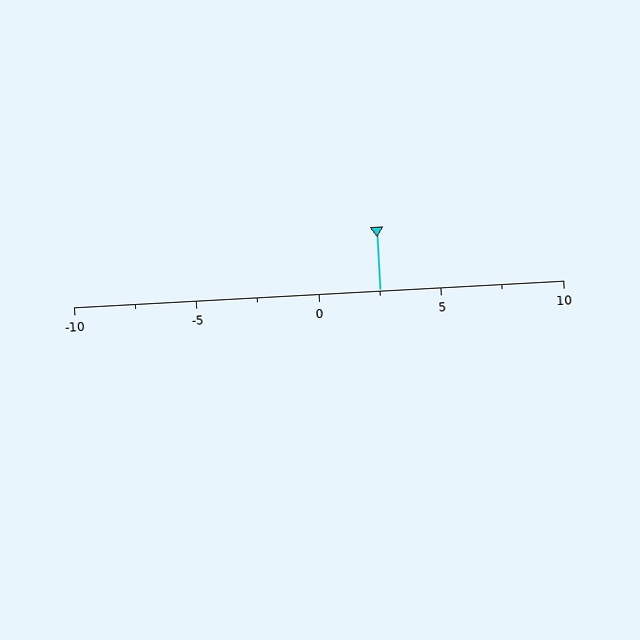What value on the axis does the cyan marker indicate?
The marker indicates approximately 2.5.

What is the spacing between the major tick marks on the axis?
The major ticks are spaced 5 apart.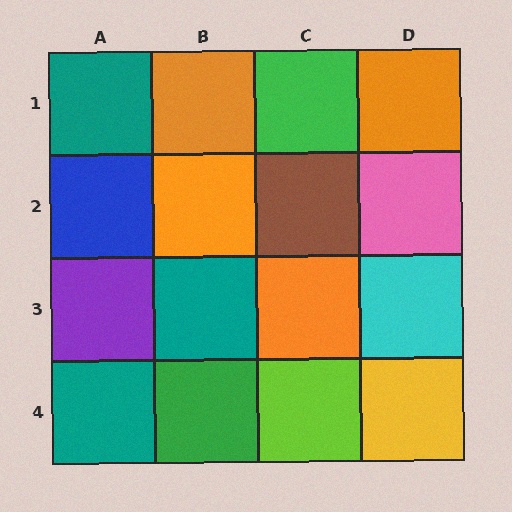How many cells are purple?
1 cell is purple.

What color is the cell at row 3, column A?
Purple.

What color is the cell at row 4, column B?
Green.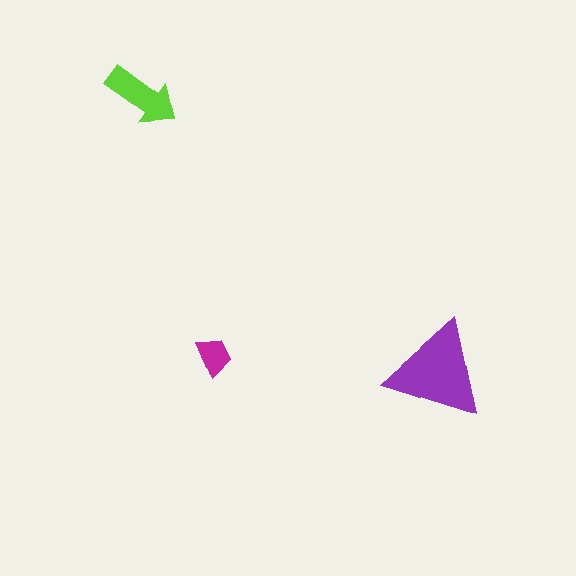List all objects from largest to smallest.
The purple triangle, the lime arrow, the magenta trapezoid.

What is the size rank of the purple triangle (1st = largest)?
1st.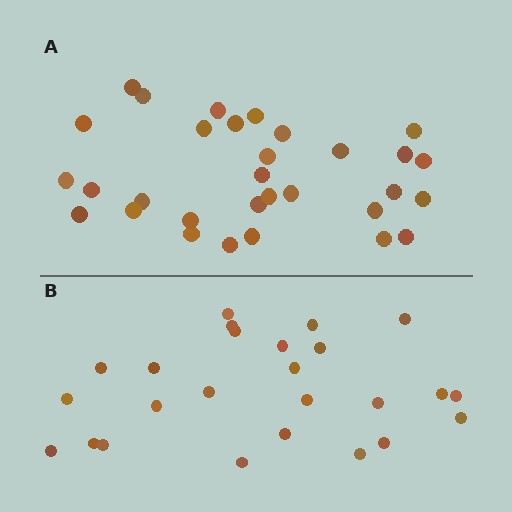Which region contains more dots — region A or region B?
Region A (the top region) has more dots.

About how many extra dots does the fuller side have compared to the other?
Region A has about 6 more dots than region B.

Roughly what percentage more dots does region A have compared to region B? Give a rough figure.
About 25% more.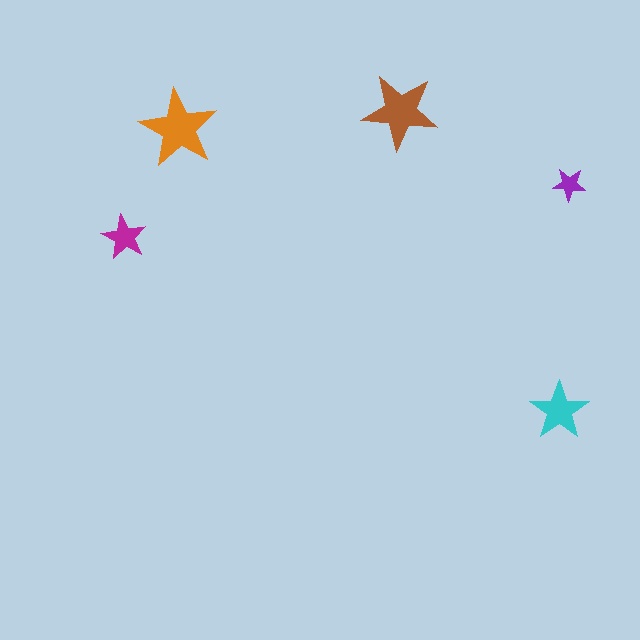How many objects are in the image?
There are 5 objects in the image.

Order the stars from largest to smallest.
the orange one, the brown one, the cyan one, the magenta one, the purple one.